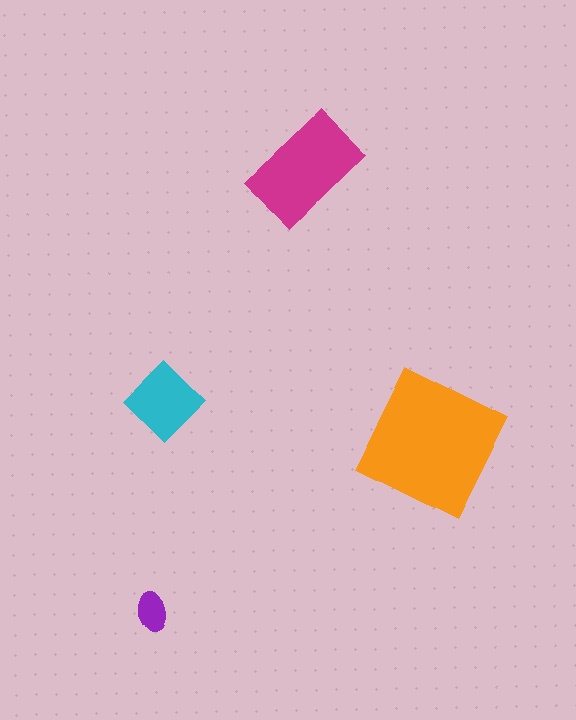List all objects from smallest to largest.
The purple ellipse, the cyan diamond, the magenta rectangle, the orange square.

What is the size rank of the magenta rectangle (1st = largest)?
2nd.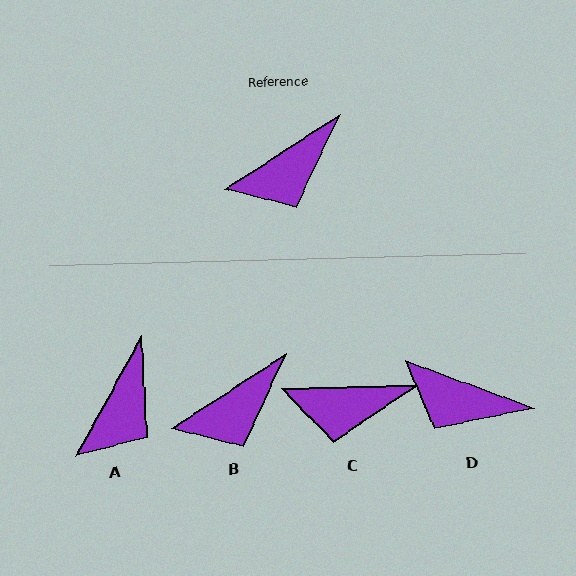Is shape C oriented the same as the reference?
No, it is off by about 31 degrees.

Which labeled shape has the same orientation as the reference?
B.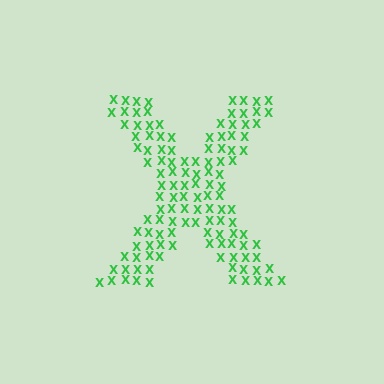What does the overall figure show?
The overall figure shows the letter X.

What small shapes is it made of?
It is made of small letter X's.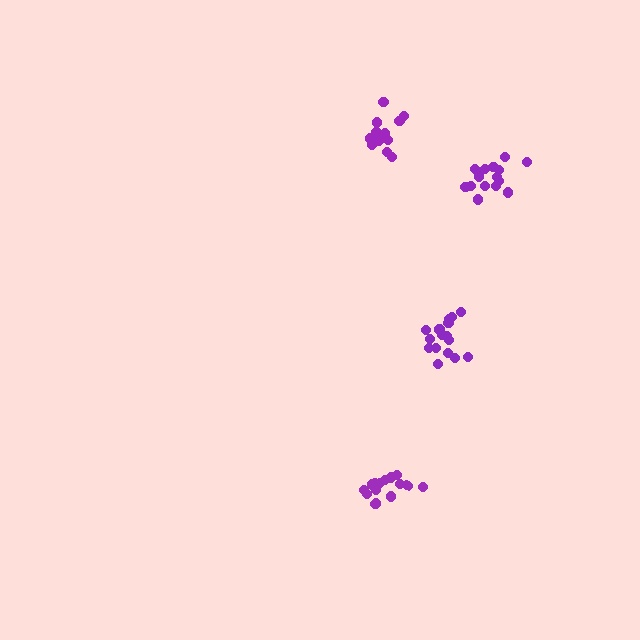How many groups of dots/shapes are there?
There are 4 groups.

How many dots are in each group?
Group 1: 17 dots, Group 2: 15 dots, Group 3: 16 dots, Group 4: 14 dots (62 total).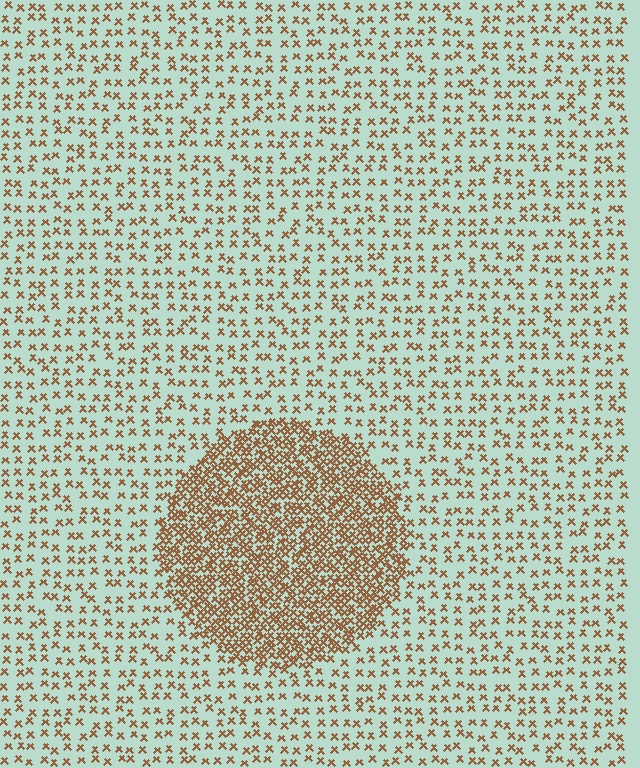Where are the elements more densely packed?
The elements are more densely packed inside the circle boundary.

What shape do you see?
I see a circle.